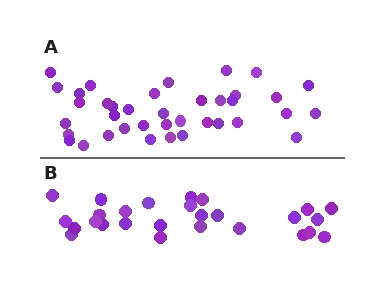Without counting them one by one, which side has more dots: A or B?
Region A (the top region) has more dots.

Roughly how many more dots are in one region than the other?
Region A has roughly 12 or so more dots than region B.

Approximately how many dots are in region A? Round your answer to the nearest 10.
About 40 dots. (The exact count is 38, which rounds to 40.)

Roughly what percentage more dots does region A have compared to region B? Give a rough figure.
About 40% more.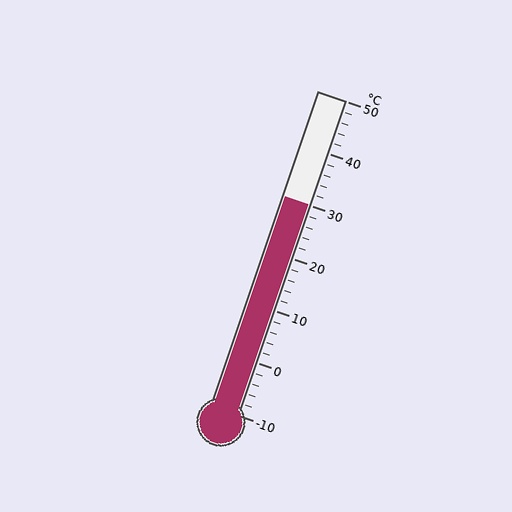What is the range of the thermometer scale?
The thermometer scale ranges from -10°C to 50°C.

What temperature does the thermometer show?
The thermometer shows approximately 30°C.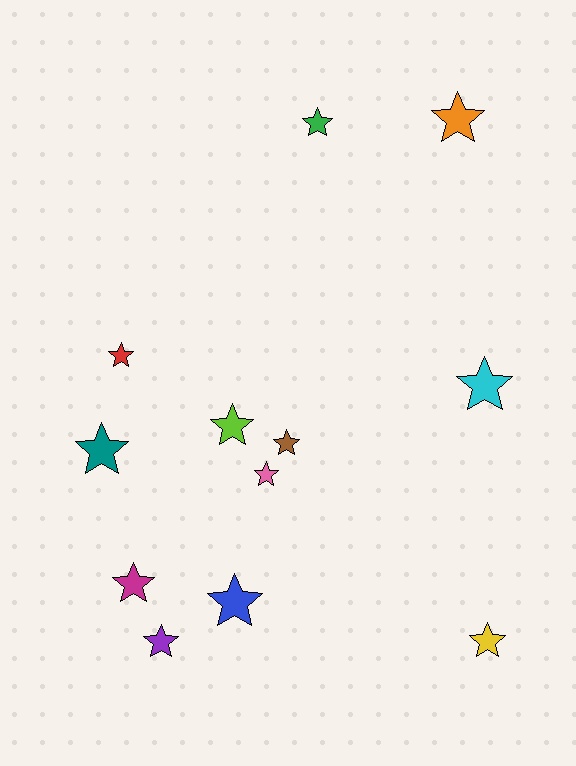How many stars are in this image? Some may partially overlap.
There are 12 stars.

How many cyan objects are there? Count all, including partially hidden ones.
There is 1 cyan object.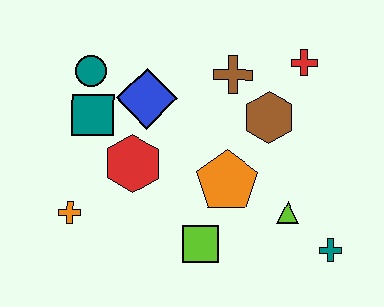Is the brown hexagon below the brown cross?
Yes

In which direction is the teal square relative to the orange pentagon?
The teal square is to the left of the orange pentagon.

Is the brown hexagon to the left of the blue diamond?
No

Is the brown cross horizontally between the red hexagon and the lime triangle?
Yes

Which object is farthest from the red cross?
The orange cross is farthest from the red cross.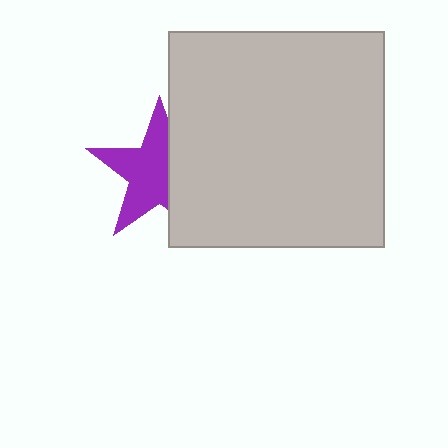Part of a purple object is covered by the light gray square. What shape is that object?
It is a star.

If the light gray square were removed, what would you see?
You would see the complete purple star.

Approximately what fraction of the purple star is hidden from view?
Roughly 39% of the purple star is hidden behind the light gray square.